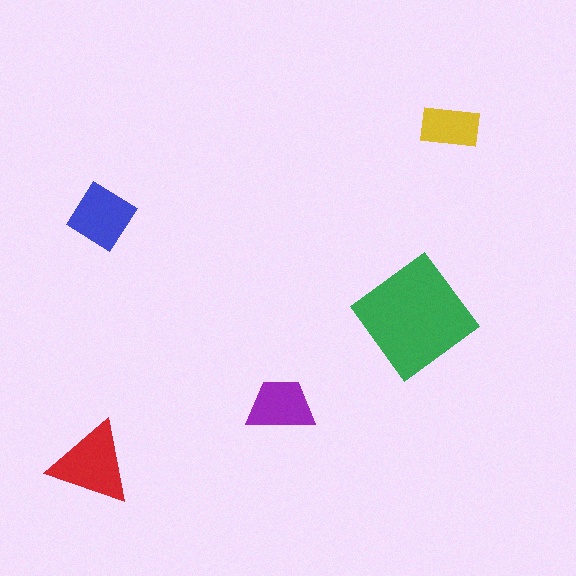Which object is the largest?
The green diamond.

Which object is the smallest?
The yellow rectangle.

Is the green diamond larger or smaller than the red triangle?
Larger.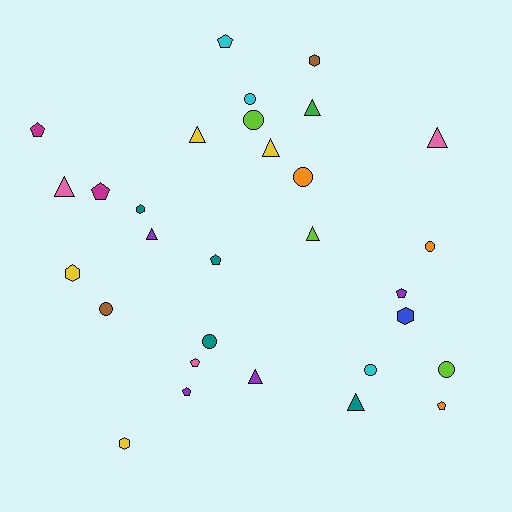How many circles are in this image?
There are 8 circles.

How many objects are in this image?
There are 30 objects.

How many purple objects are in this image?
There are 4 purple objects.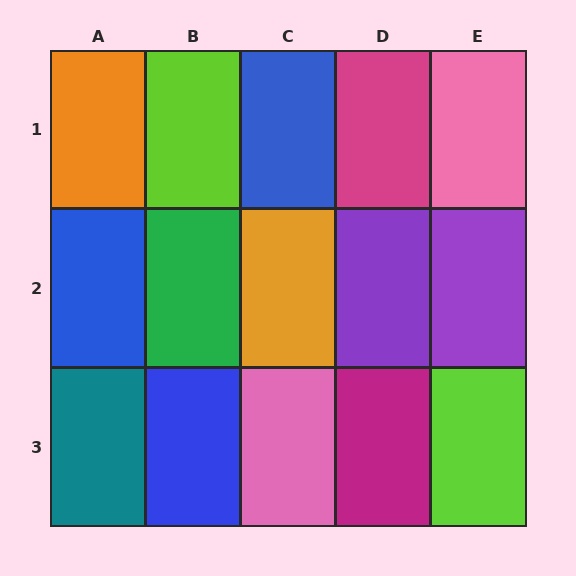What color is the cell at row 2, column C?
Orange.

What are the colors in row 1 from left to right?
Orange, lime, blue, magenta, pink.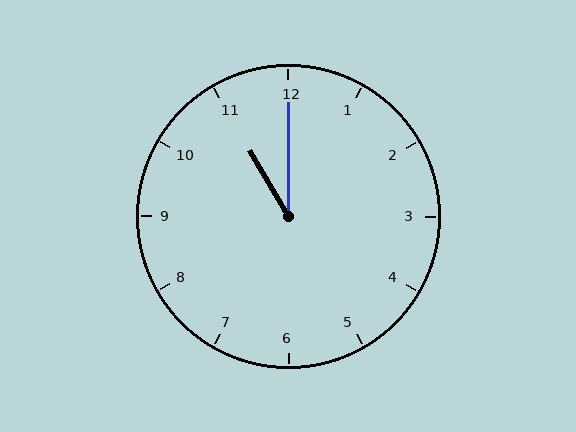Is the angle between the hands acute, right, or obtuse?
It is acute.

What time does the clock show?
11:00.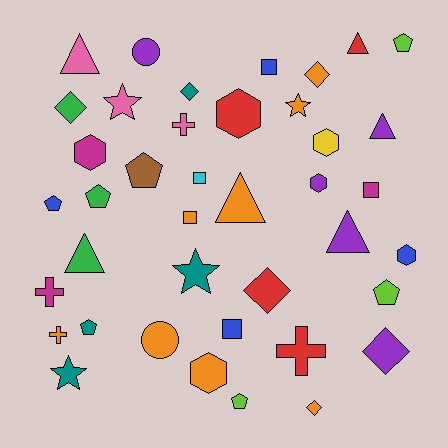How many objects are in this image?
There are 40 objects.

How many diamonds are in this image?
There are 6 diamonds.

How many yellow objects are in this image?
There is 1 yellow object.